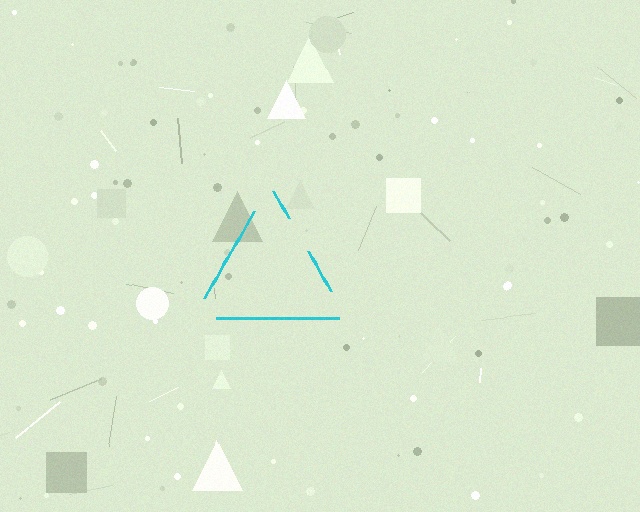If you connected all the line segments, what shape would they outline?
They would outline a triangle.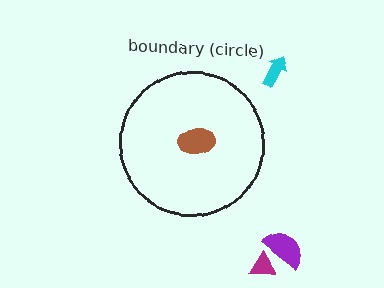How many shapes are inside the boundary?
1 inside, 3 outside.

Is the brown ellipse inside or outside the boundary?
Inside.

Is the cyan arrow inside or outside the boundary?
Outside.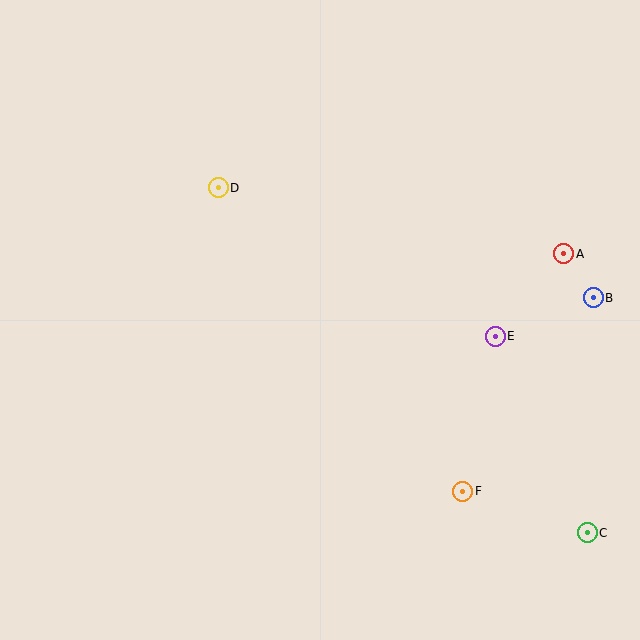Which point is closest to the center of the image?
Point D at (218, 188) is closest to the center.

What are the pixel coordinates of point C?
Point C is at (587, 533).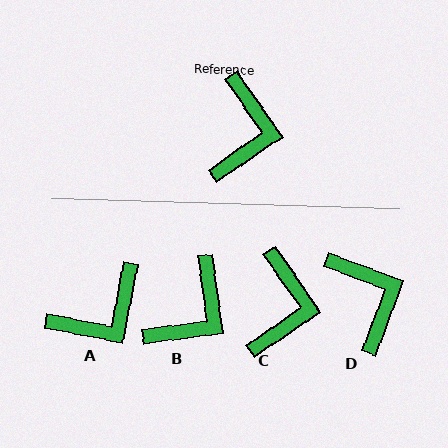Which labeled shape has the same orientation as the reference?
C.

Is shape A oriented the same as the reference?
No, it is off by about 45 degrees.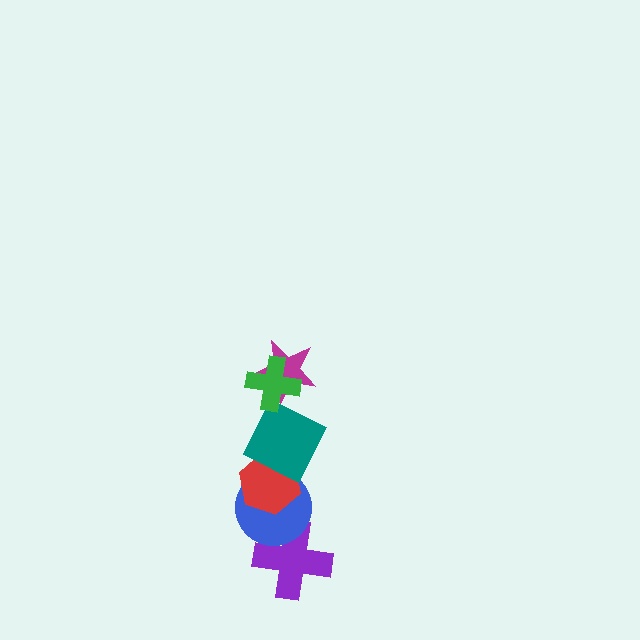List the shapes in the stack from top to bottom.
From top to bottom: the green cross, the magenta star, the teal square, the red hexagon, the blue circle, the purple cross.